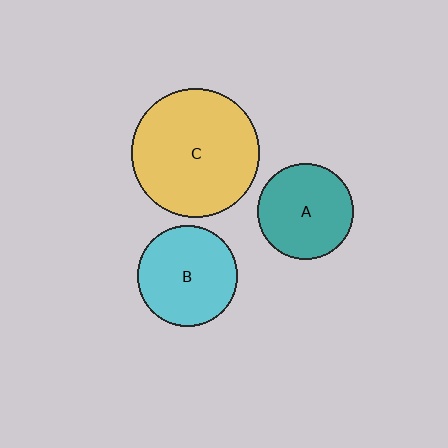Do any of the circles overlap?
No, none of the circles overlap.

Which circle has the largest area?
Circle C (yellow).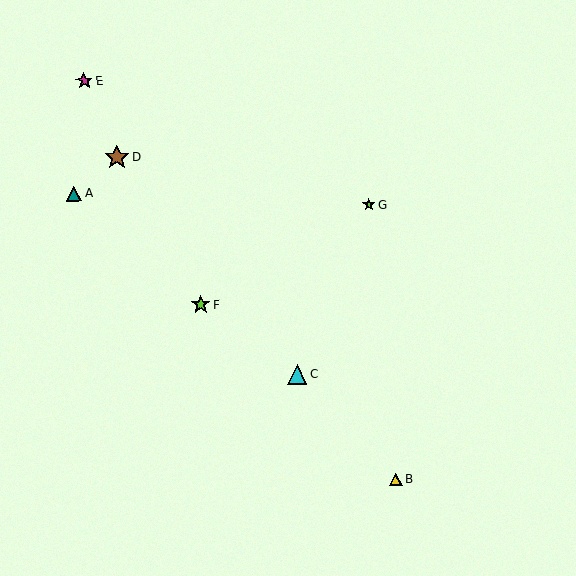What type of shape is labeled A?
Shape A is a teal triangle.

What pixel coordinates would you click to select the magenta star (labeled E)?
Click at (84, 81) to select the magenta star E.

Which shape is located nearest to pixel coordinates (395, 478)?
The yellow triangle (labeled B) at (396, 480) is nearest to that location.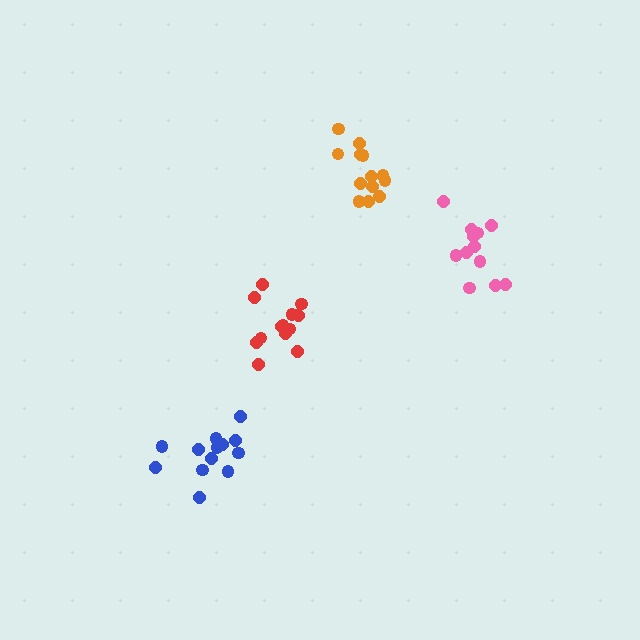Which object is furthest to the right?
The pink cluster is rightmost.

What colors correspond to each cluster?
The clusters are colored: pink, orange, blue, red.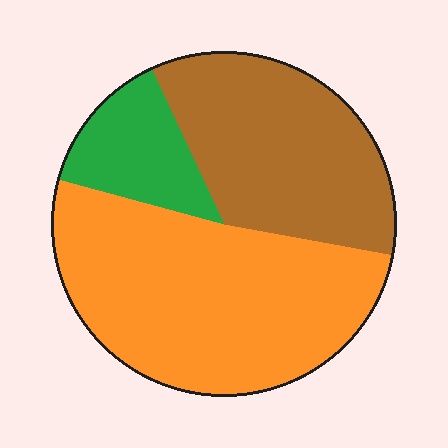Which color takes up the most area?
Orange, at roughly 50%.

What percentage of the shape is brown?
Brown takes up about one third (1/3) of the shape.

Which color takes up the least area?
Green, at roughly 15%.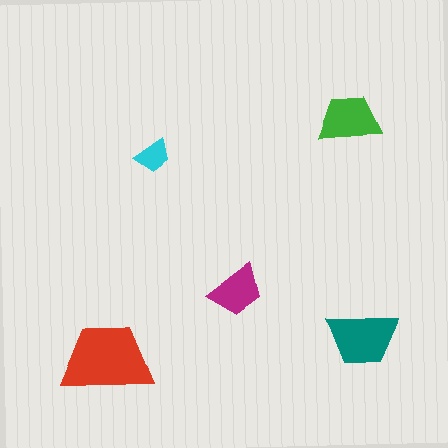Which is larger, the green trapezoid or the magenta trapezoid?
The green one.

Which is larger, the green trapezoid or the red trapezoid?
The red one.